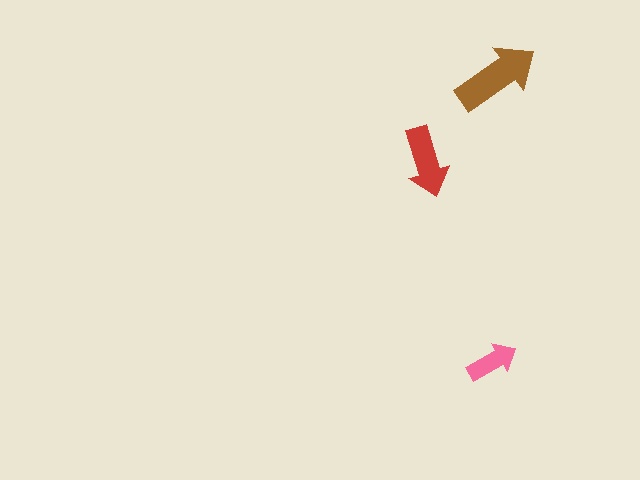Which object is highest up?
The brown arrow is topmost.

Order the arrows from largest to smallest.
the brown one, the red one, the pink one.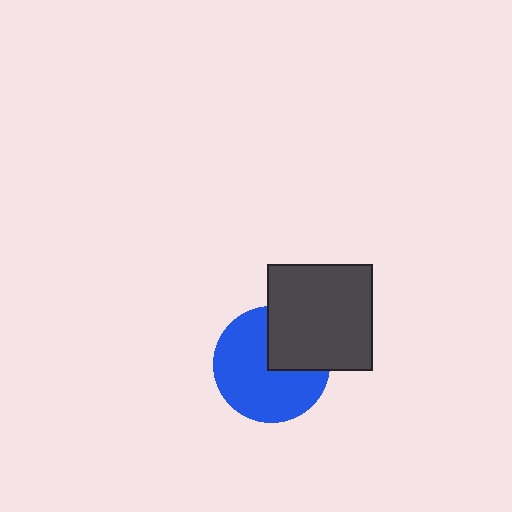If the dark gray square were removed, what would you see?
You would see the complete blue circle.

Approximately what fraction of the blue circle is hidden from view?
Roughly 31% of the blue circle is hidden behind the dark gray square.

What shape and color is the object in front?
The object in front is a dark gray square.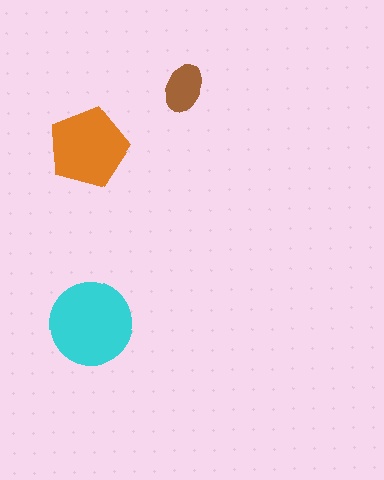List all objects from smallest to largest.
The brown ellipse, the orange pentagon, the cyan circle.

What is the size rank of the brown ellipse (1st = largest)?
3rd.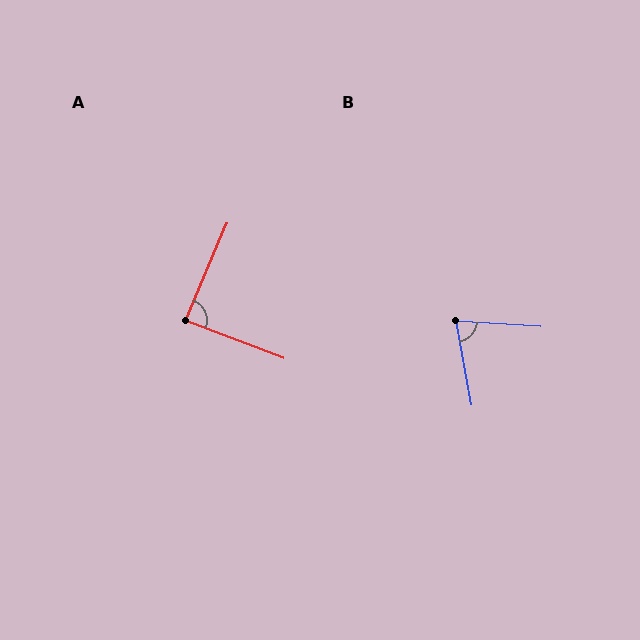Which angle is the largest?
A, at approximately 88 degrees.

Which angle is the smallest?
B, at approximately 75 degrees.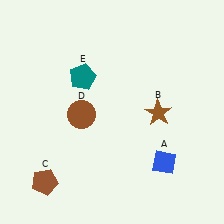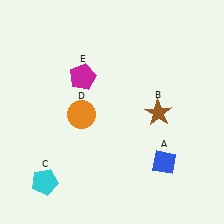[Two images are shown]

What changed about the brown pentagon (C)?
In Image 1, C is brown. In Image 2, it changed to cyan.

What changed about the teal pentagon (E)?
In Image 1, E is teal. In Image 2, it changed to magenta.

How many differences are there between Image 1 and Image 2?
There are 3 differences between the two images.